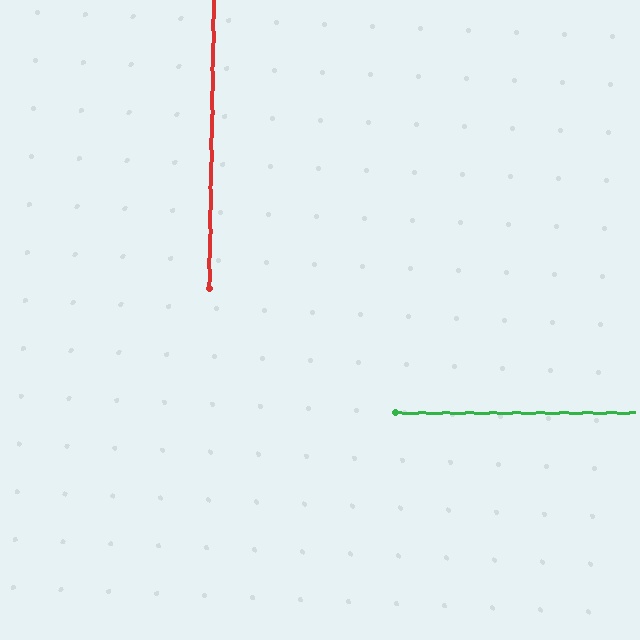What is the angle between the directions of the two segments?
Approximately 89 degrees.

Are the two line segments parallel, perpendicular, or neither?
Perpendicular — they meet at approximately 89°.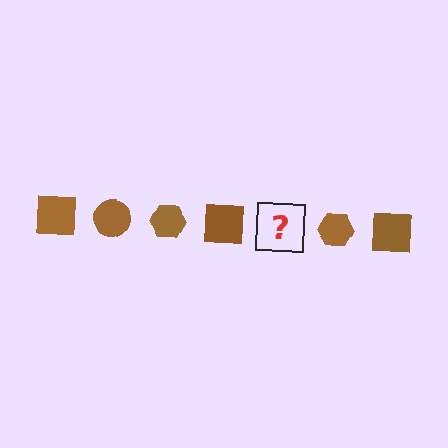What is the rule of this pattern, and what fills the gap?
The rule is that the pattern cycles through square, circle, hexagon shapes in brown. The gap should be filled with a brown circle.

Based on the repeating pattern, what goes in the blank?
The blank should be a brown circle.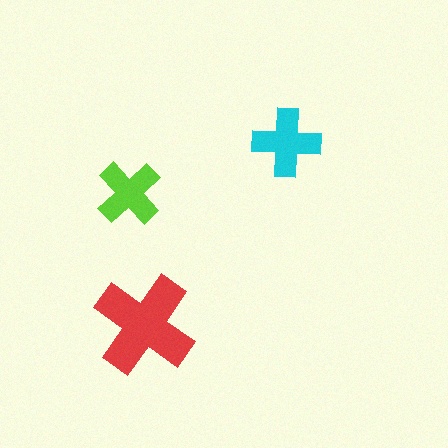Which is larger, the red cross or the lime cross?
The red one.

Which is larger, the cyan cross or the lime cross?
The cyan one.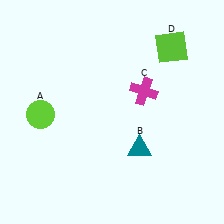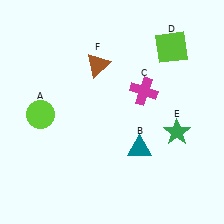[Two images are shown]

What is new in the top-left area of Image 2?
A brown triangle (F) was added in the top-left area of Image 2.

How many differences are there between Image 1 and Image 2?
There are 2 differences between the two images.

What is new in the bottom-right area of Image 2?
A green star (E) was added in the bottom-right area of Image 2.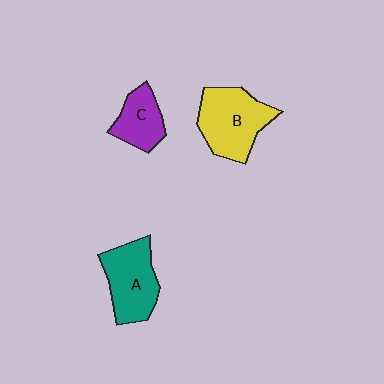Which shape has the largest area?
Shape B (yellow).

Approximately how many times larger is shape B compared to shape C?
Approximately 1.7 times.